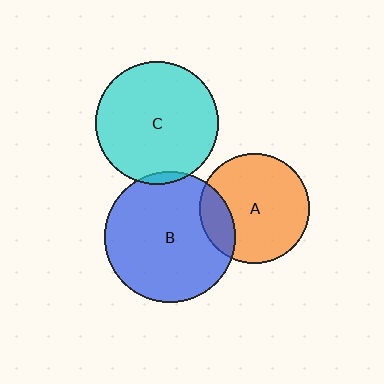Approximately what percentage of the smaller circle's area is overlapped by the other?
Approximately 5%.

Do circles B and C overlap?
Yes.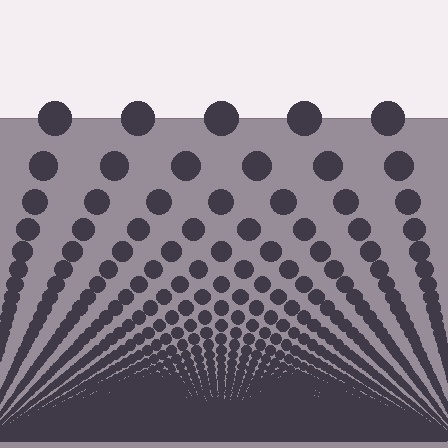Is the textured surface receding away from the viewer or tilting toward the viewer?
The surface appears to tilt toward the viewer. Texture elements get larger and sparser toward the top.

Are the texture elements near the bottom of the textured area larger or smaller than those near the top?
Smaller. The gradient is inverted — elements near the bottom are smaller and denser.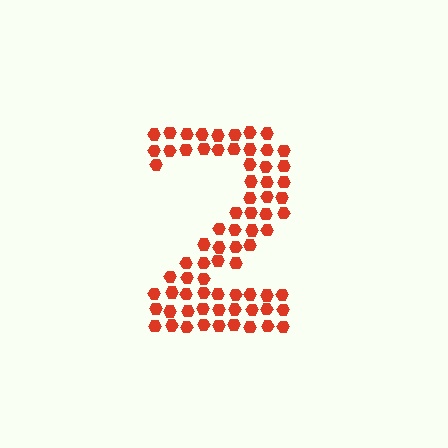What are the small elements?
The small elements are hexagons.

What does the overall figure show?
The overall figure shows the digit 2.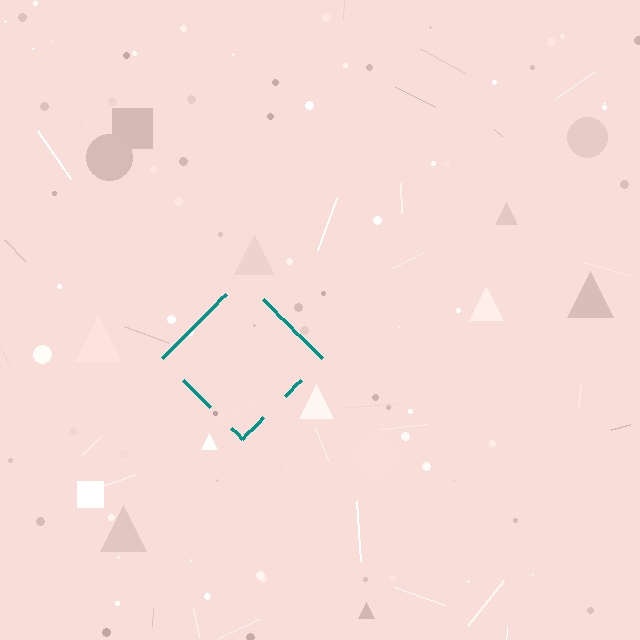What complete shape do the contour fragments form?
The contour fragments form a diamond.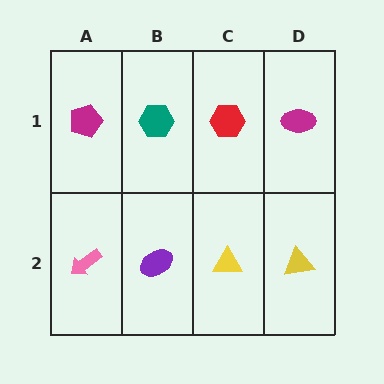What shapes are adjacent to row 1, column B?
A purple ellipse (row 2, column B), a magenta pentagon (row 1, column A), a red hexagon (row 1, column C).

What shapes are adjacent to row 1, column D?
A yellow triangle (row 2, column D), a red hexagon (row 1, column C).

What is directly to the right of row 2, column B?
A yellow triangle.